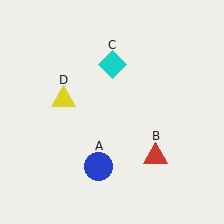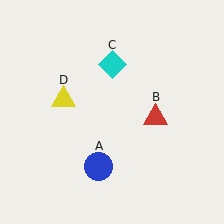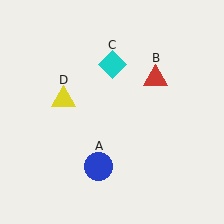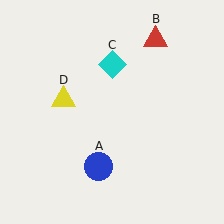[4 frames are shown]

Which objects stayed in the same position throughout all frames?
Blue circle (object A) and cyan diamond (object C) and yellow triangle (object D) remained stationary.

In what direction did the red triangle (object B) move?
The red triangle (object B) moved up.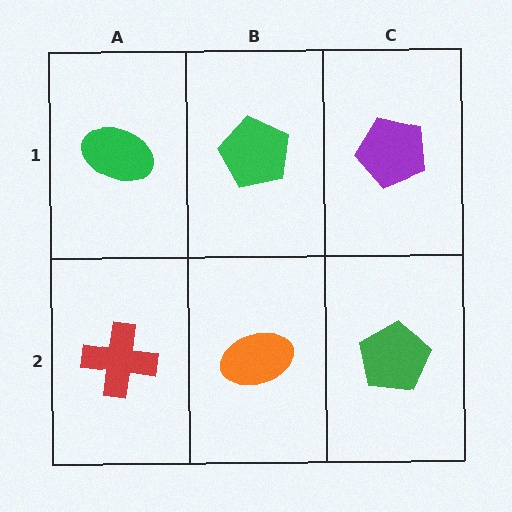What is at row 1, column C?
A purple pentagon.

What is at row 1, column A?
A green ellipse.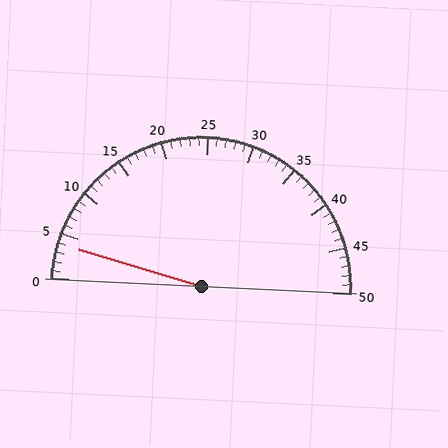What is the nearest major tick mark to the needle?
The nearest major tick mark is 5.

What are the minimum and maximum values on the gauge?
The gauge ranges from 0 to 50.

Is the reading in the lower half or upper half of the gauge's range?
The reading is in the lower half of the range (0 to 50).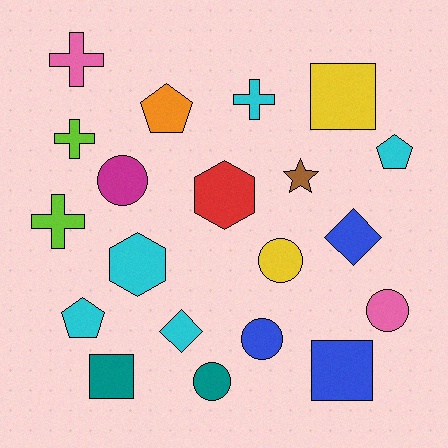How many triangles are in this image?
There are no triangles.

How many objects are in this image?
There are 20 objects.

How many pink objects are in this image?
There are 2 pink objects.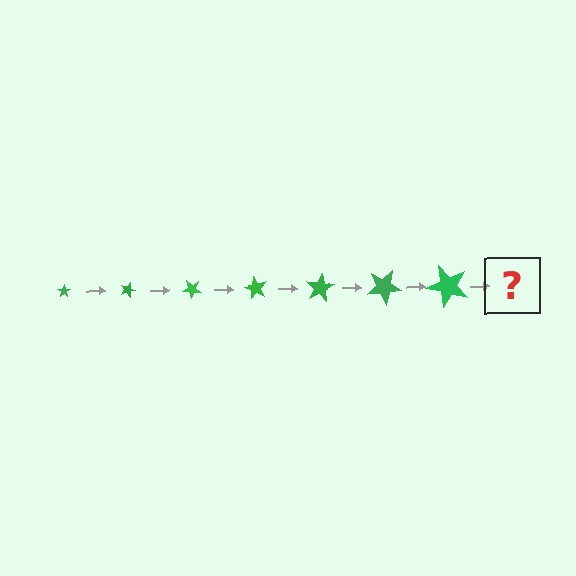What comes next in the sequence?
The next element should be a star, larger than the previous one and rotated 140 degrees from the start.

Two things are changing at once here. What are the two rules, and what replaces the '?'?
The two rules are that the star grows larger each step and it rotates 20 degrees each step. The '?' should be a star, larger than the previous one and rotated 140 degrees from the start.